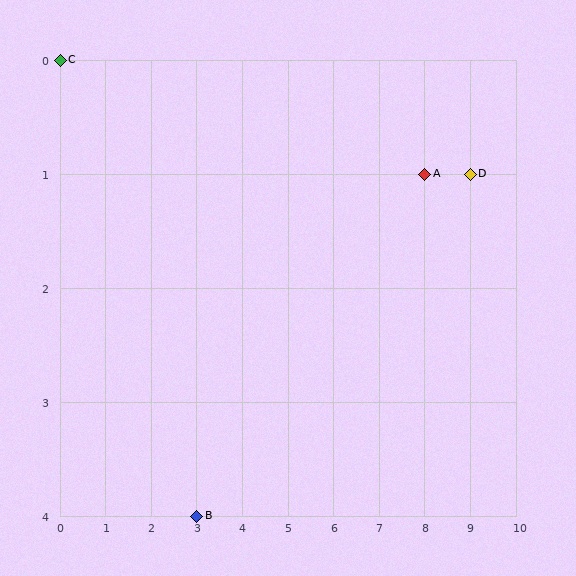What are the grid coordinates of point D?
Point D is at grid coordinates (9, 1).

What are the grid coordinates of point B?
Point B is at grid coordinates (3, 4).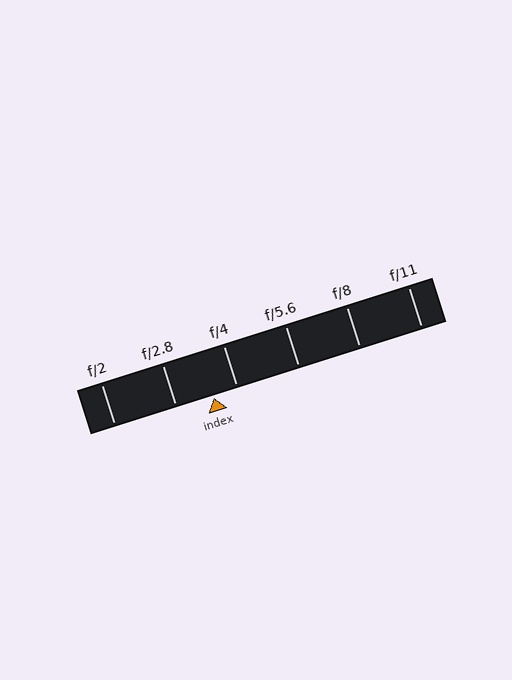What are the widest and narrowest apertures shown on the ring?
The widest aperture shown is f/2 and the narrowest is f/11.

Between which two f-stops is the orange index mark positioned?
The index mark is between f/2.8 and f/4.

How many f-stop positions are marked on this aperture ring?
There are 6 f-stop positions marked.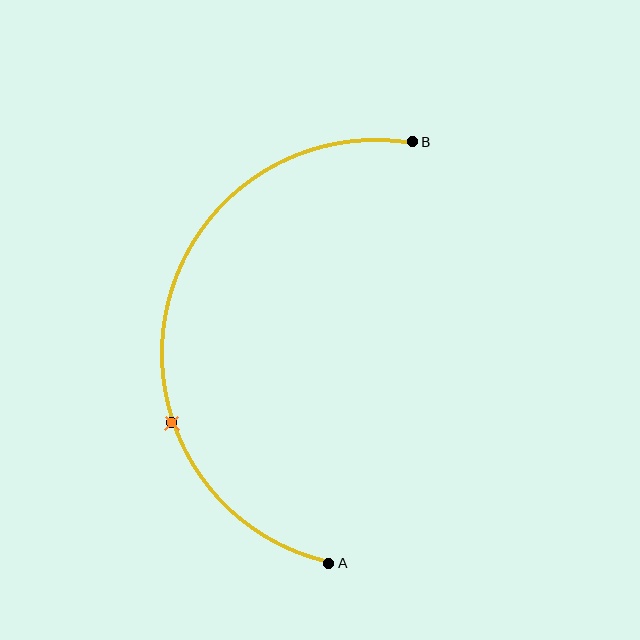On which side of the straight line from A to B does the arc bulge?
The arc bulges to the left of the straight line connecting A and B.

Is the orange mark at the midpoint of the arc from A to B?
No. The orange mark lies on the arc but is closer to endpoint A. The arc midpoint would be at the point on the curve equidistant along the arc from both A and B.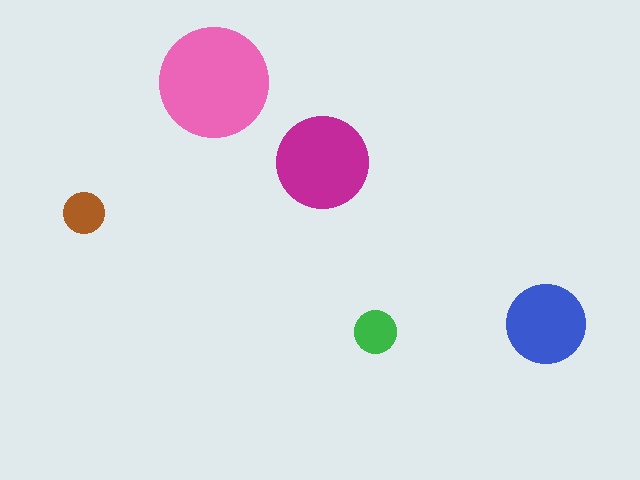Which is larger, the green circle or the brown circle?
The green one.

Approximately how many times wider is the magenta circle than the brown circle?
About 2 times wider.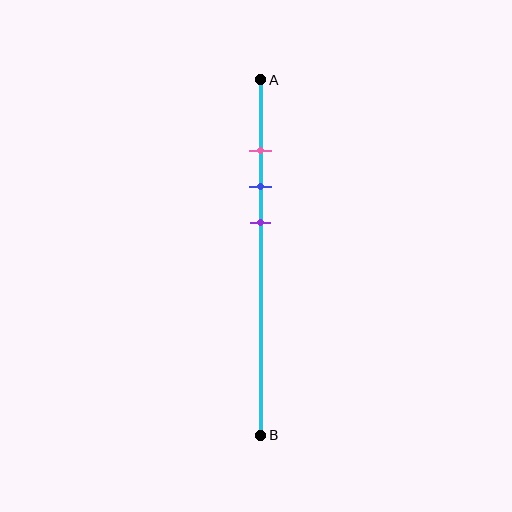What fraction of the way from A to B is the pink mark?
The pink mark is approximately 20% (0.2) of the way from A to B.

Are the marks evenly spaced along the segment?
Yes, the marks are approximately evenly spaced.